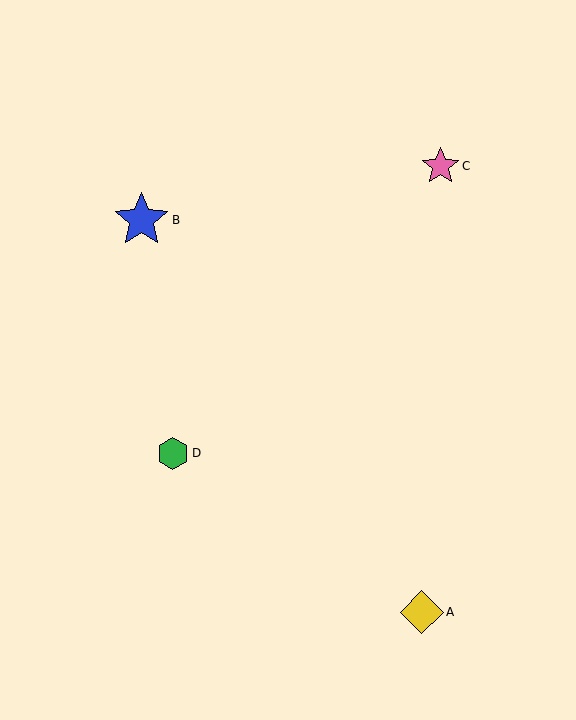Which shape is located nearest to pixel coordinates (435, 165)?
The pink star (labeled C) at (441, 166) is nearest to that location.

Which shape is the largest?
The blue star (labeled B) is the largest.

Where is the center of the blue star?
The center of the blue star is at (141, 220).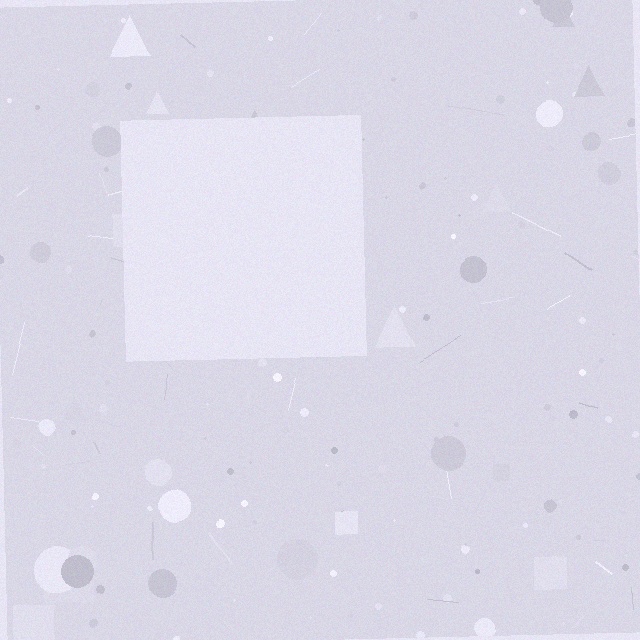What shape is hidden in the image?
A square is hidden in the image.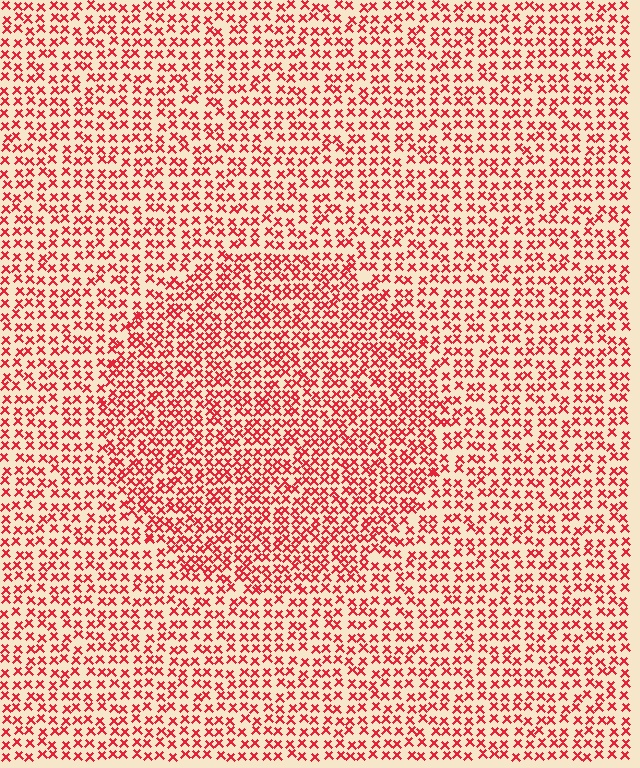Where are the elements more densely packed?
The elements are more densely packed inside the circle boundary.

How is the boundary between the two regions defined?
The boundary is defined by a change in element density (approximately 1.5x ratio). All elements are the same color, size, and shape.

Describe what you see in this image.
The image contains small red elements arranged at two different densities. A circle-shaped region is visible where the elements are more densely packed than the surrounding area.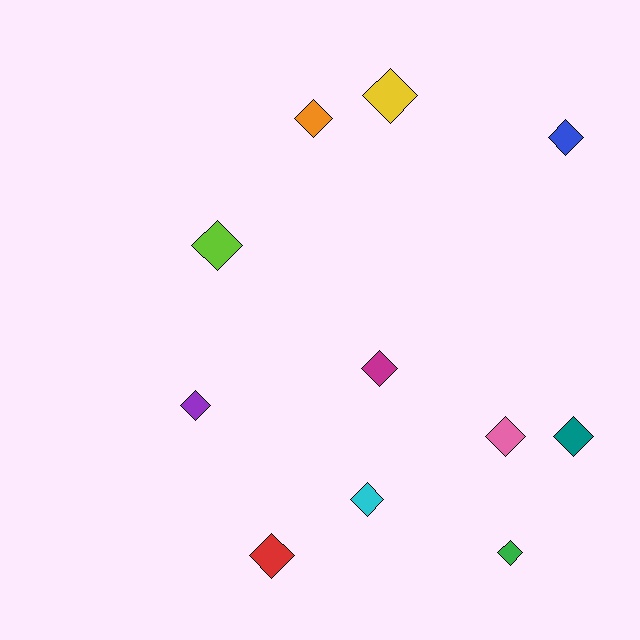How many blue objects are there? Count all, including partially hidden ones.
There is 1 blue object.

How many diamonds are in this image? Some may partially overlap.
There are 11 diamonds.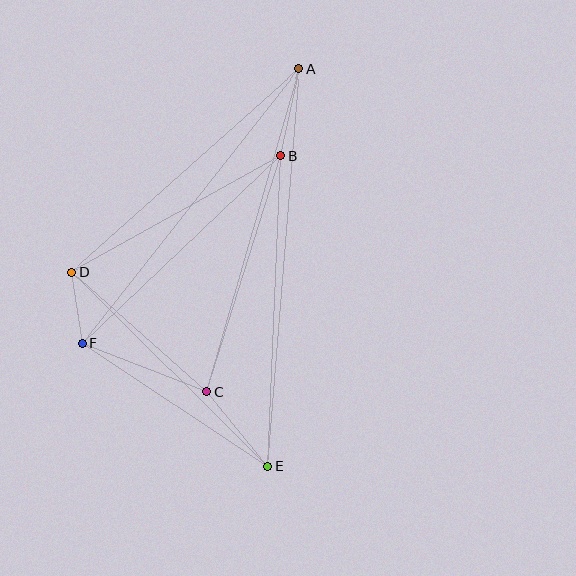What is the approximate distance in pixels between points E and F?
The distance between E and F is approximately 223 pixels.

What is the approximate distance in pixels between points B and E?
The distance between B and E is approximately 311 pixels.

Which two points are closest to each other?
Points D and F are closest to each other.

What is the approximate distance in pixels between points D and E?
The distance between D and E is approximately 276 pixels.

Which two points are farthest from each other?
Points A and E are farthest from each other.